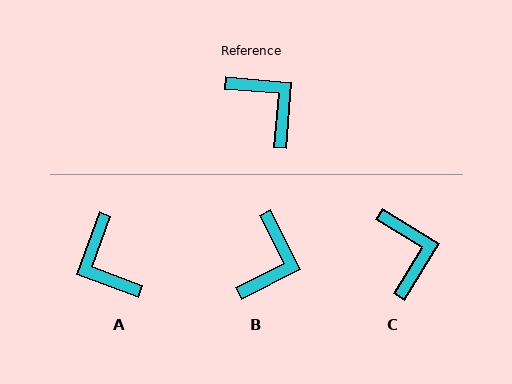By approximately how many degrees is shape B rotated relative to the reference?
Approximately 58 degrees clockwise.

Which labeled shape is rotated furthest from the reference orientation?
A, about 165 degrees away.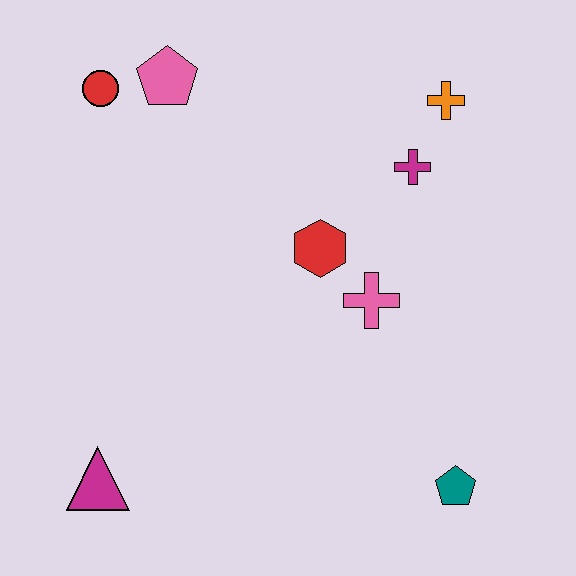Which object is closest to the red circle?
The pink pentagon is closest to the red circle.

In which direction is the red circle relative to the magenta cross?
The red circle is to the left of the magenta cross.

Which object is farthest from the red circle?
The teal pentagon is farthest from the red circle.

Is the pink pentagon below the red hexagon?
No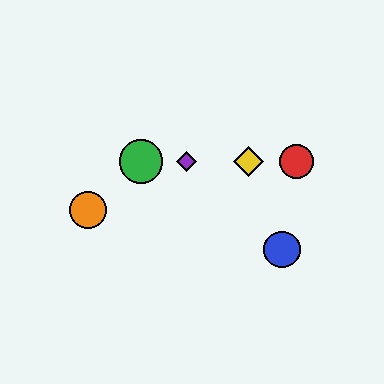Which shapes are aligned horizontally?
The red circle, the green circle, the yellow diamond, the purple diamond are aligned horizontally.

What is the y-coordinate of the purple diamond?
The purple diamond is at y≈161.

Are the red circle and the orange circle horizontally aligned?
No, the red circle is at y≈161 and the orange circle is at y≈210.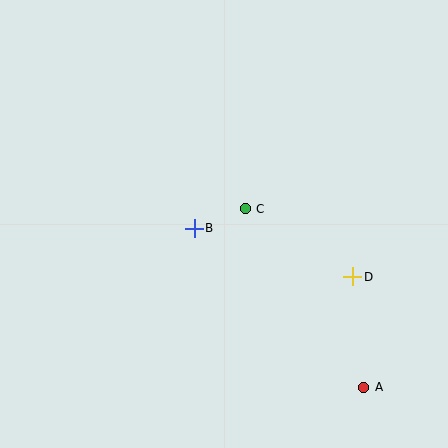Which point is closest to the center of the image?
Point C at (245, 209) is closest to the center.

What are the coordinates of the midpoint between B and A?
The midpoint between B and A is at (279, 308).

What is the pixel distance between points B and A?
The distance between B and A is 233 pixels.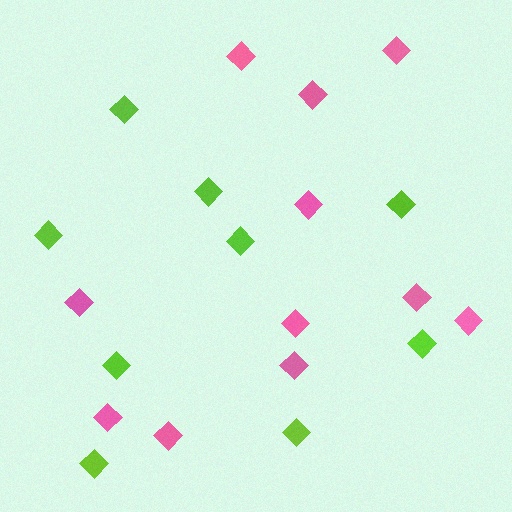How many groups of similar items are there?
There are 2 groups: one group of pink diamonds (11) and one group of lime diamonds (9).